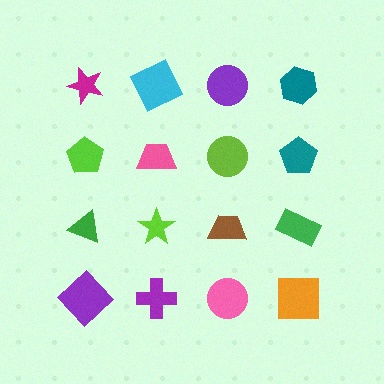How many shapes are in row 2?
4 shapes.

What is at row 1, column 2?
A cyan square.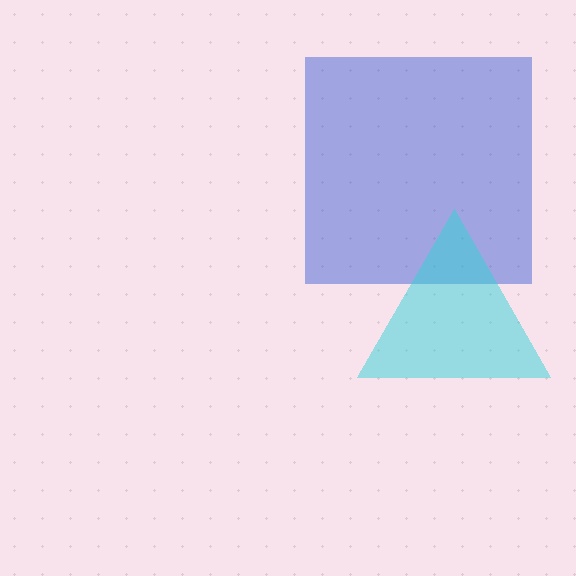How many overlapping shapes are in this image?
There are 2 overlapping shapes in the image.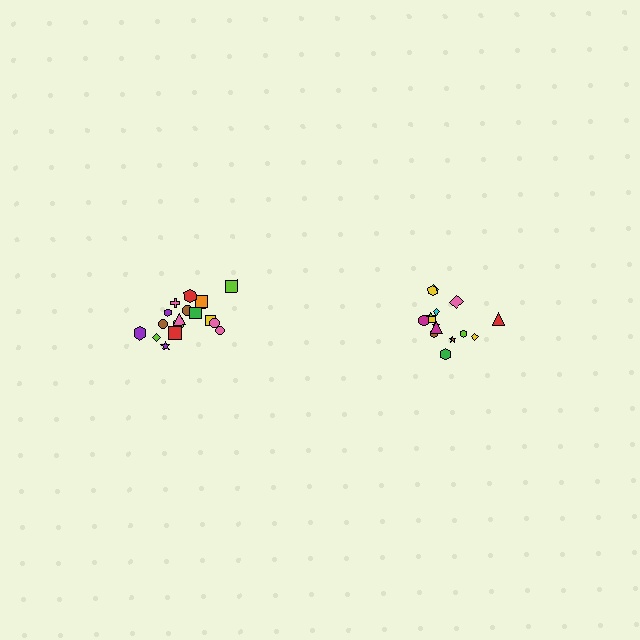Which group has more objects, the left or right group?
The left group.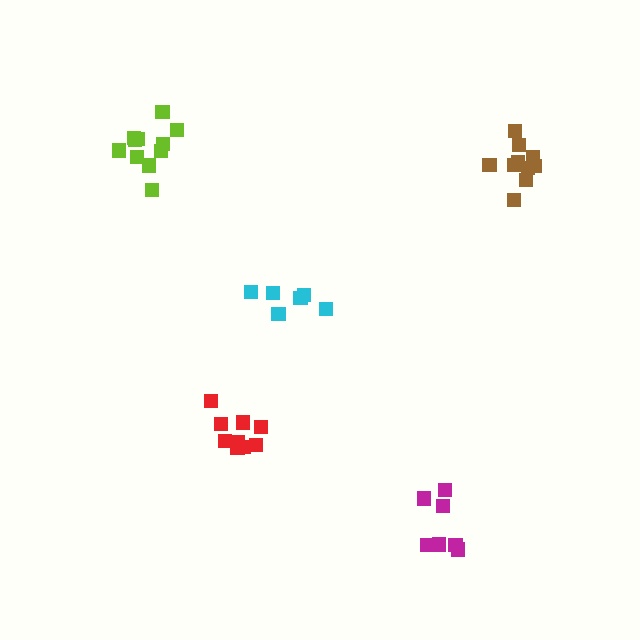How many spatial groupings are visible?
There are 5 spatial groupings.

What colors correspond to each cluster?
The clusters are colored: red, brown, lime, cyan, magenta.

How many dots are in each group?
Group 1: 9 dots, Group 2: 10 dots, Group 3: 11 dots, Group 4: 6 dots, Group 5: 7 dots (43 total).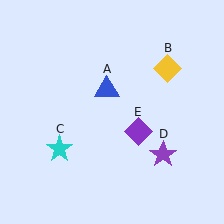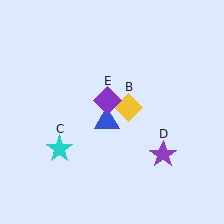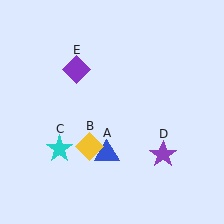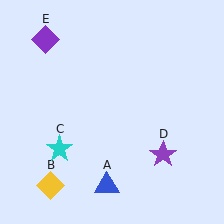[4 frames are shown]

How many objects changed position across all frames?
3 objects changed position: blue triangle (object A), yellow diamond (object B), purple diamond (object E).